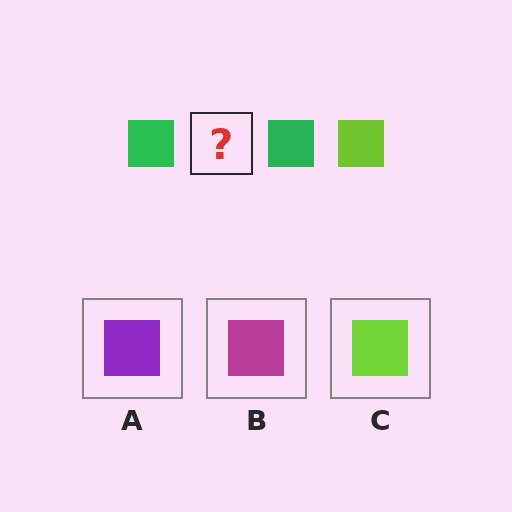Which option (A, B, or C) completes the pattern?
C.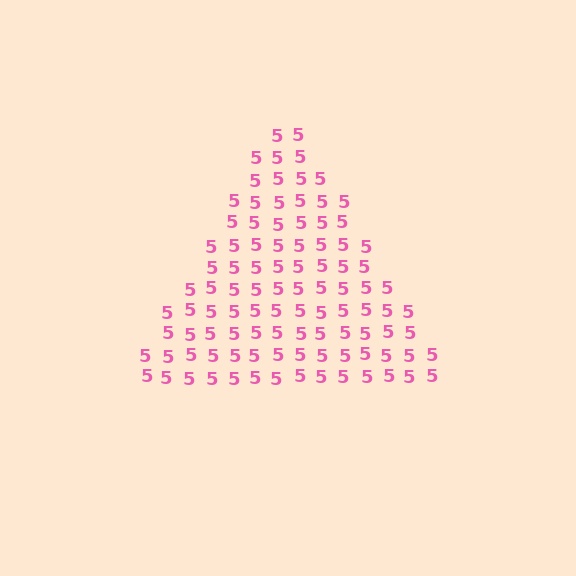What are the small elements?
The small elements are digit 5's.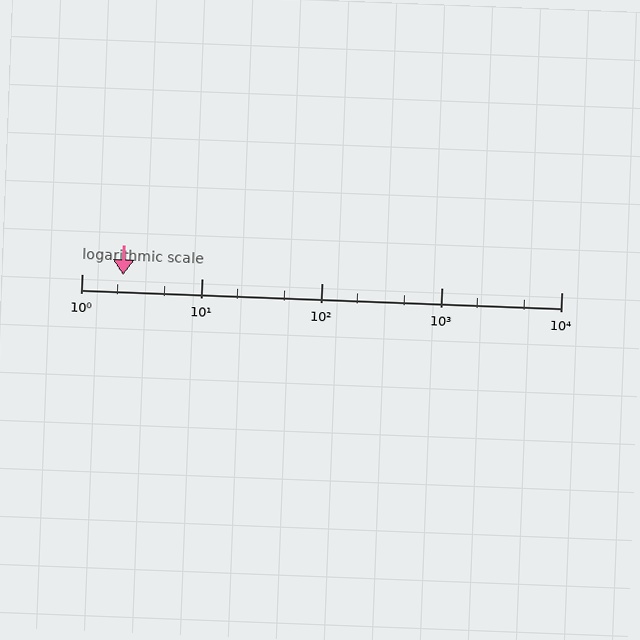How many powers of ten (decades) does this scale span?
The scale spans 4 decades, from 1 to 10000.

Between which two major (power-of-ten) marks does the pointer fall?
The pointer is between 1 and 10.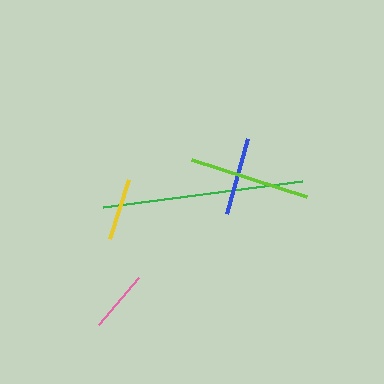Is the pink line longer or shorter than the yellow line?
The yellow line is longer than the pink line.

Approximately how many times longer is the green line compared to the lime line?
The green line is approximately 1.7 times the length of the lime line.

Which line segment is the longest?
The green line is the longest at approximately 201 pixels.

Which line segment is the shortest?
The pink line is the shortest at approximately 62 pixels.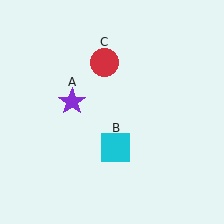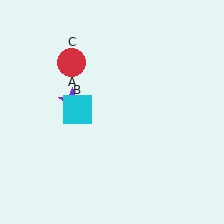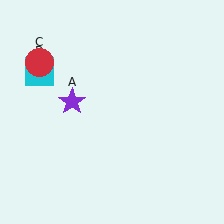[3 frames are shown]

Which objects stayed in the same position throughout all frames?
Purple star (object A) remained stationary.